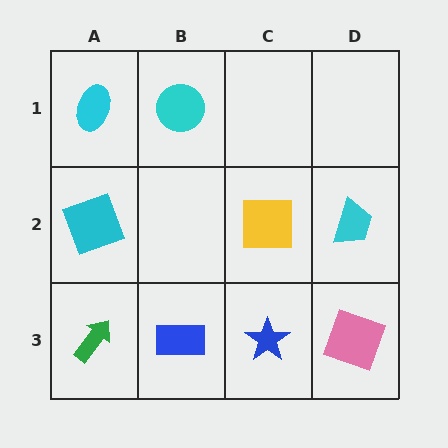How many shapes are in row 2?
3 shapes.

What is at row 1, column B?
A cyan circle.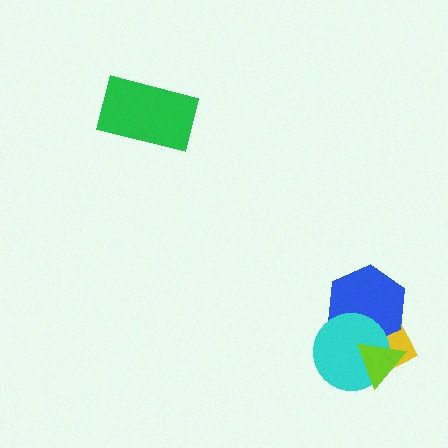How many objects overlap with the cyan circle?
3 objects overlap with the cyan circle.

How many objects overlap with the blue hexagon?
3 objects overlap with the blue hexagon.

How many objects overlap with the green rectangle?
0 objects overlap with the green rectangle.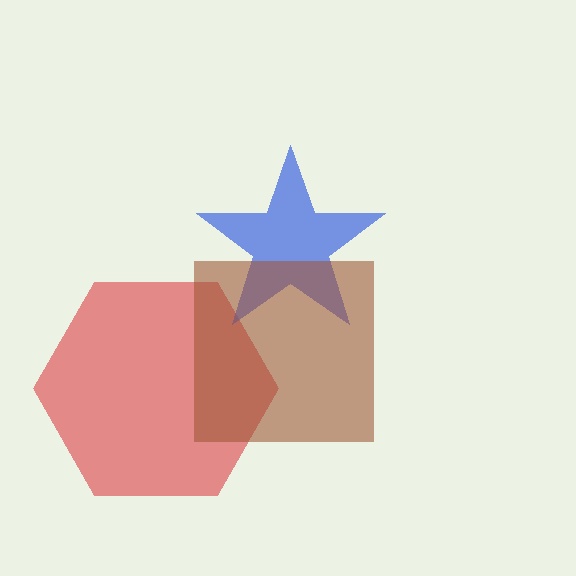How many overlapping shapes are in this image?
There are 3 overlapping shapes in the image.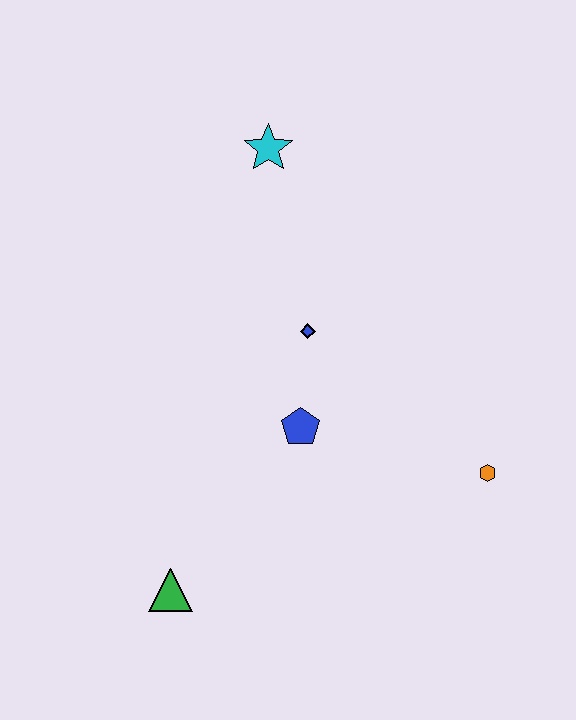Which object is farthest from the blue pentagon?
The cyan star is farthest from the blue pentagon.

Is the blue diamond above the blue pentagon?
Yes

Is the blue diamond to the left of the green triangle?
No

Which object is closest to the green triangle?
The blue pentagon is closest to the green triangle.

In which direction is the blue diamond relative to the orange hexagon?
The blue diamond is to the left of the orange hexagon.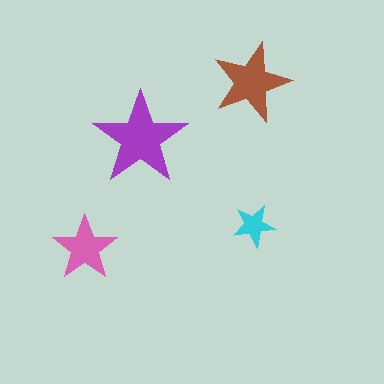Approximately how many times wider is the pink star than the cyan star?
About 1.5 times wider.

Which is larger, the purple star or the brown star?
The purple one.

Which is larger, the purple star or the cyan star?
The purple one.